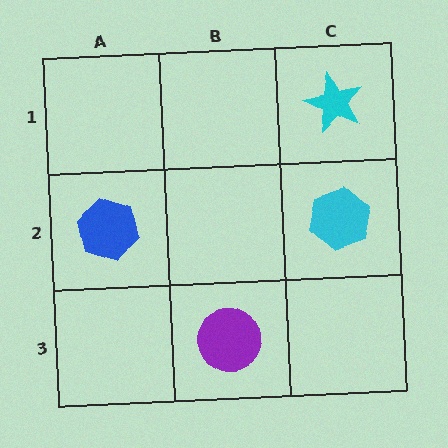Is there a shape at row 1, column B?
No, that cell is empty.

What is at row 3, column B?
A purple circle.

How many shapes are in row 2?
2 shapes.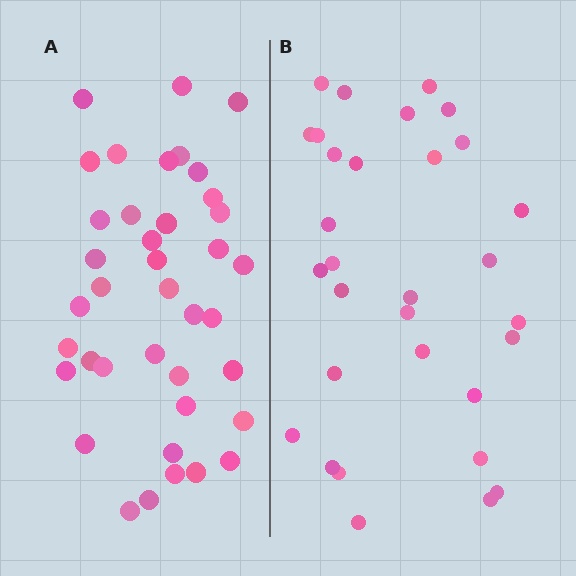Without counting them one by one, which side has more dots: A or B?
Region A (the left region) has more dots.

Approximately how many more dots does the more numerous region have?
Region A has roughly 8 or so more dots than region B.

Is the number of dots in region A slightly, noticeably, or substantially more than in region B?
Region A has noticeably more, but not dramatically so. The ratio is roughly 1.3 to 1.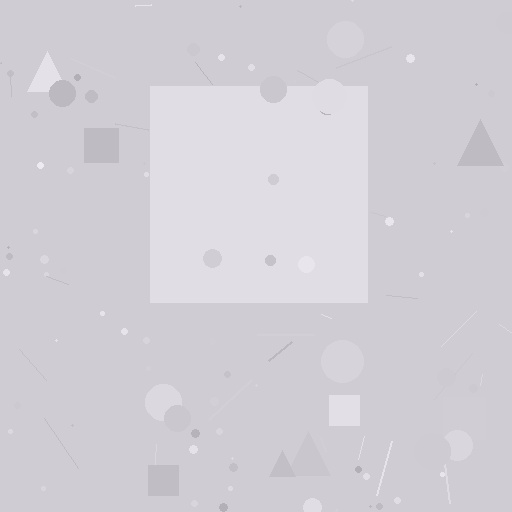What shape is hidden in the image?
A square is hidden in the image.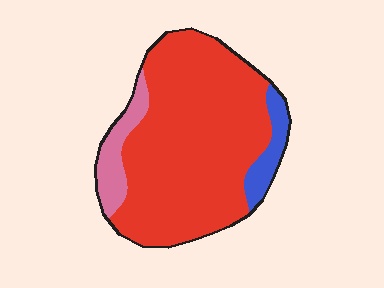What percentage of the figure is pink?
Pink covers about 10% of the figure.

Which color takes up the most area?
Red, at roughly 80%.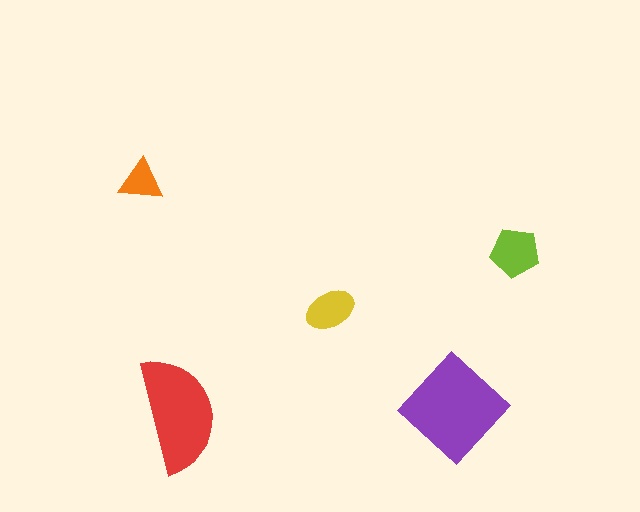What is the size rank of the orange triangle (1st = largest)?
5th.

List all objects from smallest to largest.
The orange triangle, the yellow ellipse, the lime pentagon, the red semicircle, the purple diamond.